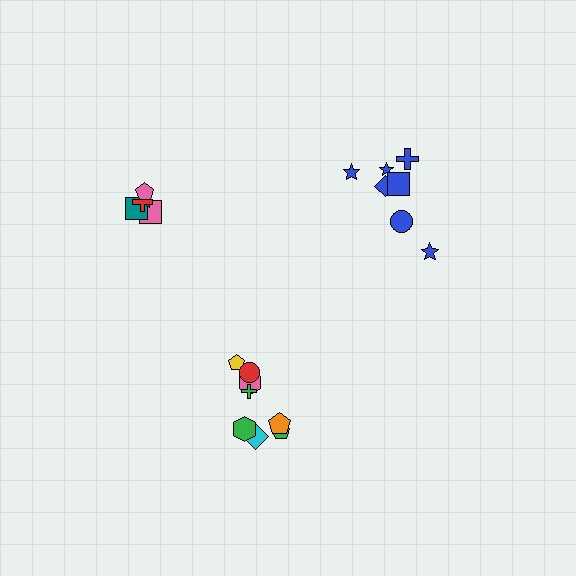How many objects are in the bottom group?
There are 8 objects.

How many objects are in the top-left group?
There are 5 objects.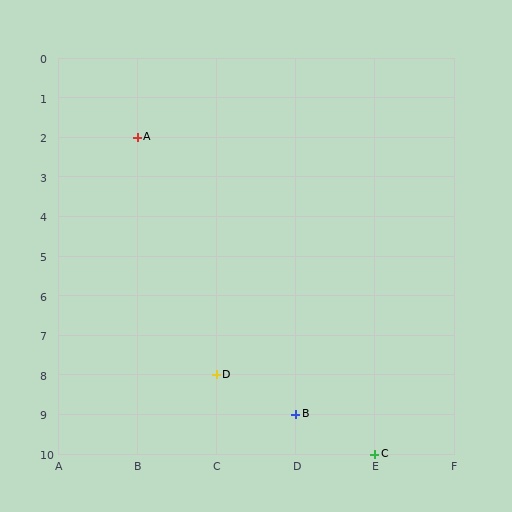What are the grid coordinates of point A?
Point A is at grid coordinates (B, 2).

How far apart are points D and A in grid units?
Points D and A are 1 column and 6 rows apart (about 6.1 grid units diagonally).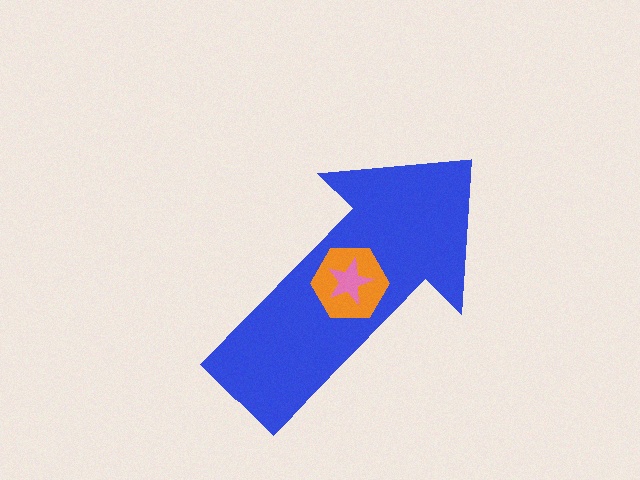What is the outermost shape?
The blue arrow.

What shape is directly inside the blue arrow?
The orange hexagon.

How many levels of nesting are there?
3.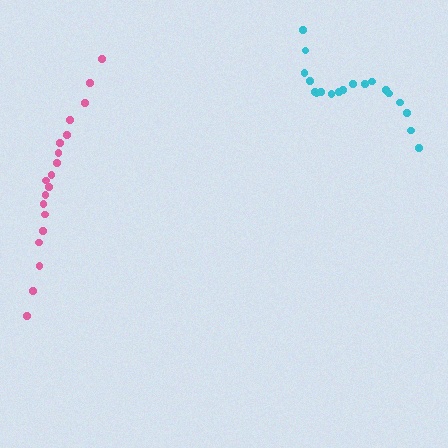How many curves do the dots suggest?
There are 2 distinct paths.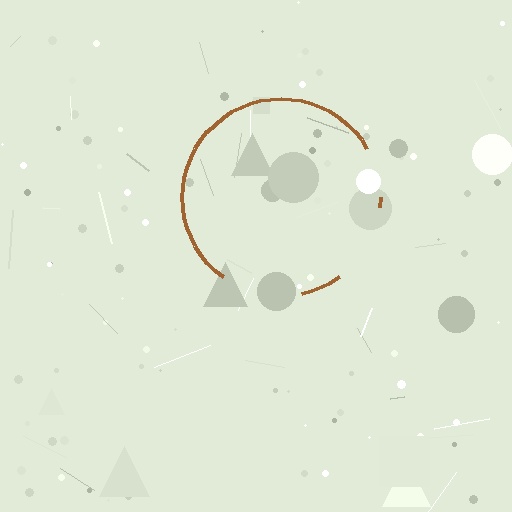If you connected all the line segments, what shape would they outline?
They would outline a circle.